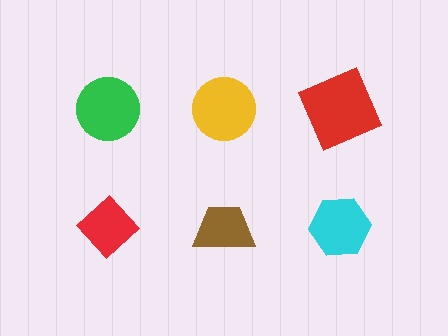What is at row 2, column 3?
A cyan hexagon.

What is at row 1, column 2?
A yellow circle.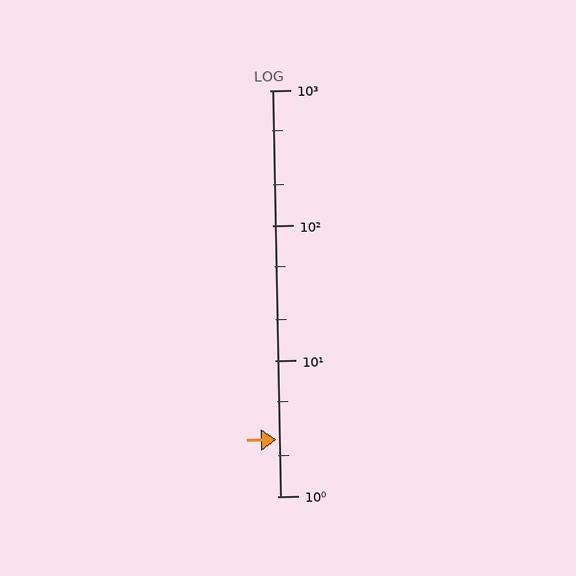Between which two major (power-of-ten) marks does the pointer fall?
The pointer is between 1 and 10.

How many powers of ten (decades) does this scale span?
The scale spans 3 decades, from 1 to 1000.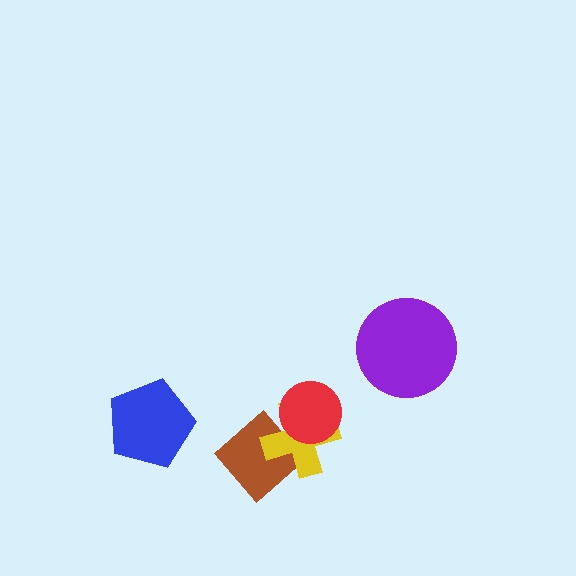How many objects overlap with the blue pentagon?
0 objects overlap with the blue pentagon.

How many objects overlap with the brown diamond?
2 objects overlap with the brown diamond.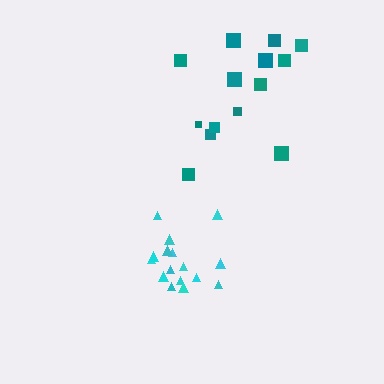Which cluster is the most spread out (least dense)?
Teal.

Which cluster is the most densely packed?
Cyan.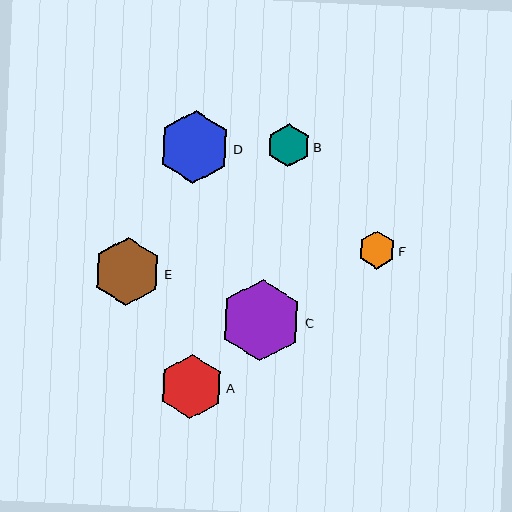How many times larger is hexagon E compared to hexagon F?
Hexagon E is approximately 1.8 times the size of hexagon F.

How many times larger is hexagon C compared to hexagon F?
Hexagon C is approximately 2.2 times the size of hexagon F.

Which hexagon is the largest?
Hexagon C is the largest with a size of approximately 81 pixels.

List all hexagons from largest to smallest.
From largest to smallest: C, D, E, A, B, F.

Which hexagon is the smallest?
Hexagon F is the smallest with a size of approximately 38 pixels.